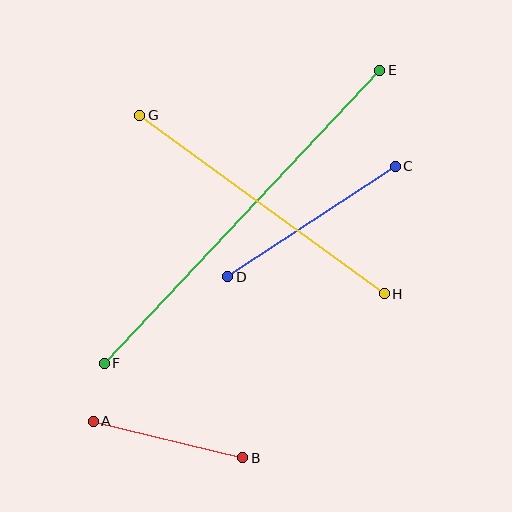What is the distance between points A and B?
The distance is approximately 154 pixels.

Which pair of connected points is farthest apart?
Points E and F are farthest apart.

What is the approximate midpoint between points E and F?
The midpoint is at approximately (242, 217) pixels.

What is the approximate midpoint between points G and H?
The midpoint is at approximately (262, 204) pixels.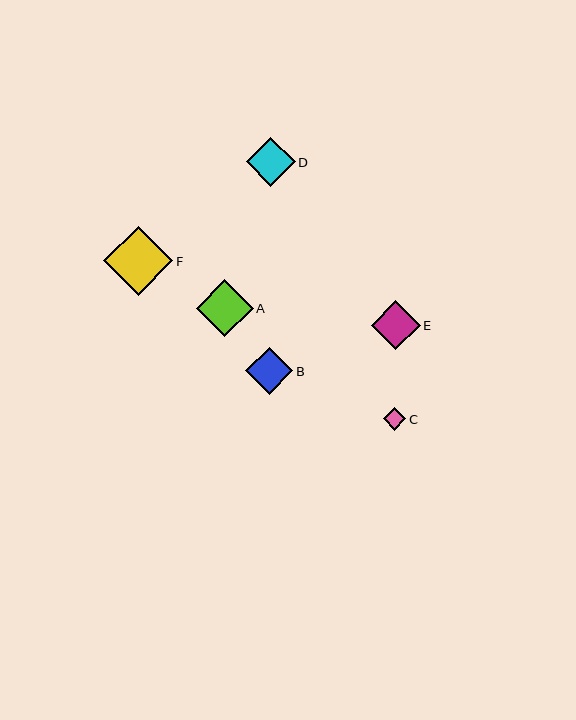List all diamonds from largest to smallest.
From largest to smallest: F, A, E, D, B, C.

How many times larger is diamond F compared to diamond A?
Diamond F is approximately 1.2 times the size of diamond A.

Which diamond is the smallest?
Diamond C is the smallest with a size of approximately 23 pixels.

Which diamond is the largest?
Diamond F is the largest with a size of approximately 69 pixels.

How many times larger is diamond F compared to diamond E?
Diamond F is approximately 1.4 times the size of diamond E.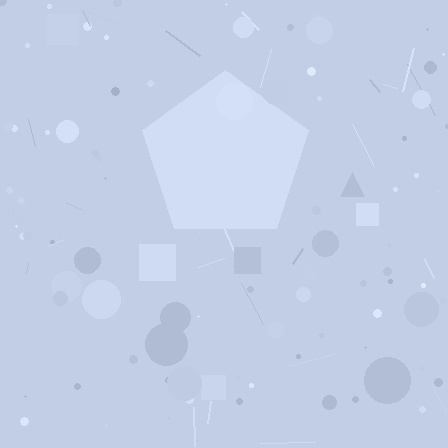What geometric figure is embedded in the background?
A pentagon is embedded in the background.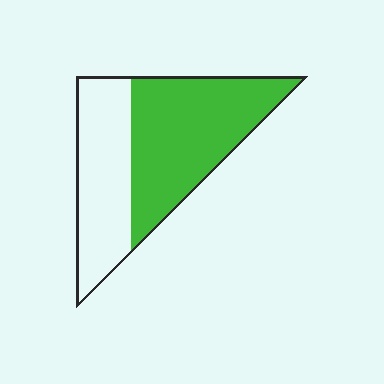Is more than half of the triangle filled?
Yes.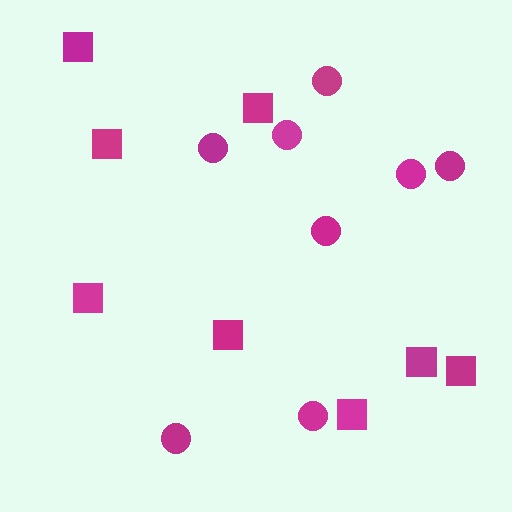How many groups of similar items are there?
There are 2 groups: one group of circles (8) and one group of squares (8).